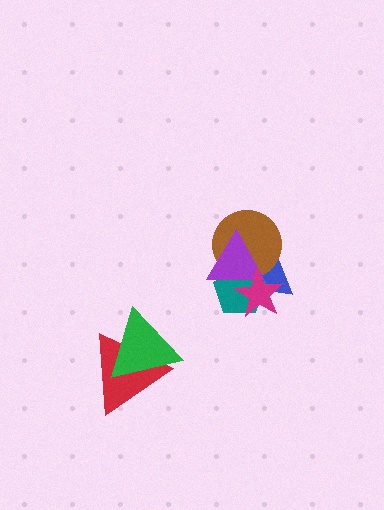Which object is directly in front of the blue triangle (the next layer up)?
The brown circle is directly in front of the blue triangle.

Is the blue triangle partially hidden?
Yes, it is partially covered by another shape.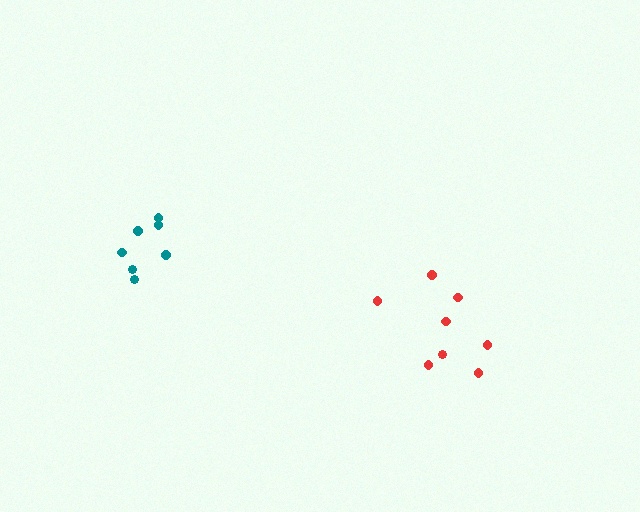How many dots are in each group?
Group 1: 7 dots, Group 2: 8 dots (15 total).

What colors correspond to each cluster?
The clusters are colored: teal, red.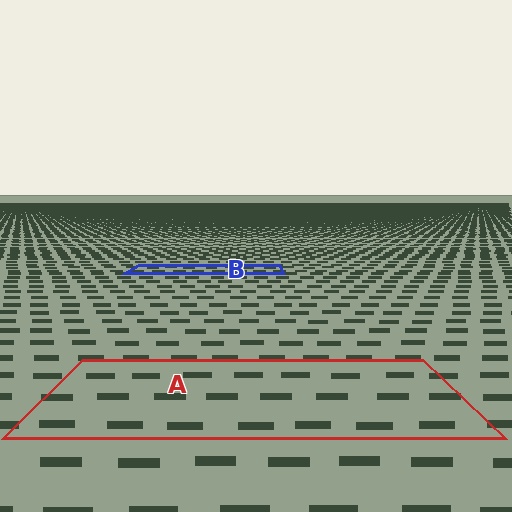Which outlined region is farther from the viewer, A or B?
Region B is farther from the viewer — the texture elements inside it appear smaller and more densely packed.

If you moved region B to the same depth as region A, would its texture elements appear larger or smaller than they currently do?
They would appear larger. At a closer depth, the same texture elements are projected at a bigger on-screen size.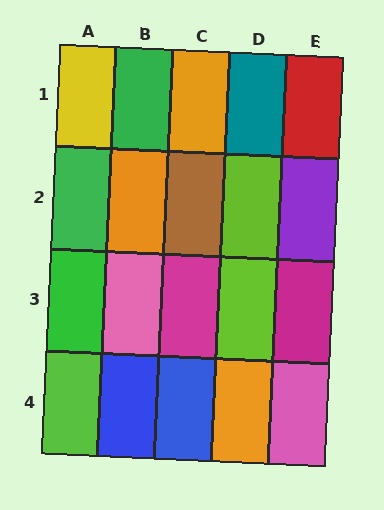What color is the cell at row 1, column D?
Teal.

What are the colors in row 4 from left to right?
Lime, blue, blue, orange, pink.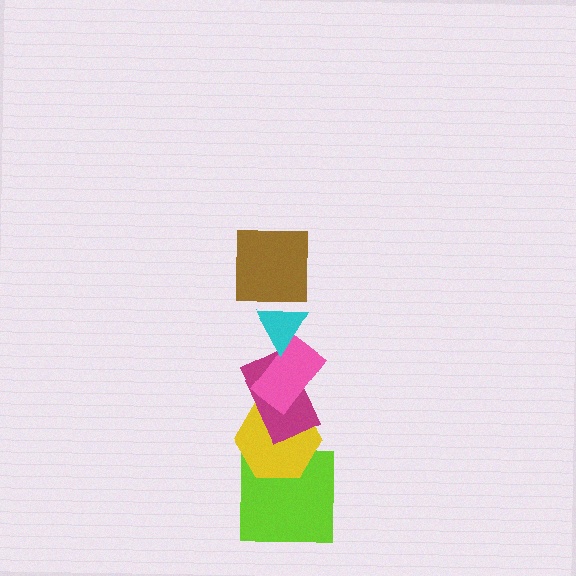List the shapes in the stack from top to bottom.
From top to bottom: the brown square, the cyan triangle, the pink rectangle, the magenta rectangle, the yellow hexagon, the lime square.